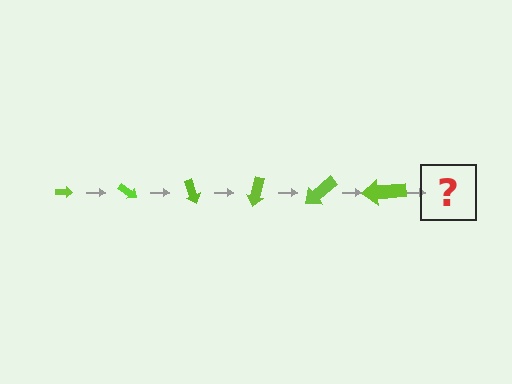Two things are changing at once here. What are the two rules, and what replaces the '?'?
The two rules are that the arrow grows larger each step and it rotates 35 degrees each step. The '?' should be an arrow, larger than the previous one and rotated 210 degrees from the start.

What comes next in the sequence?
The next element should be an arrow, larger than the previous one and rotated 210 degrees from the start.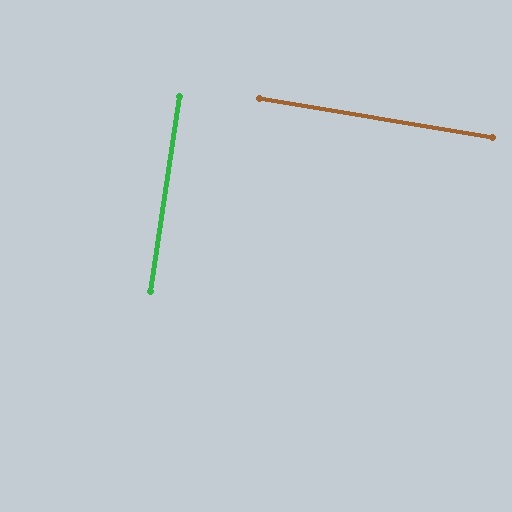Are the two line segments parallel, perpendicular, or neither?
Perpendicular — they meet at approximately 89°.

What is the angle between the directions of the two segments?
Approximately 89 degrees.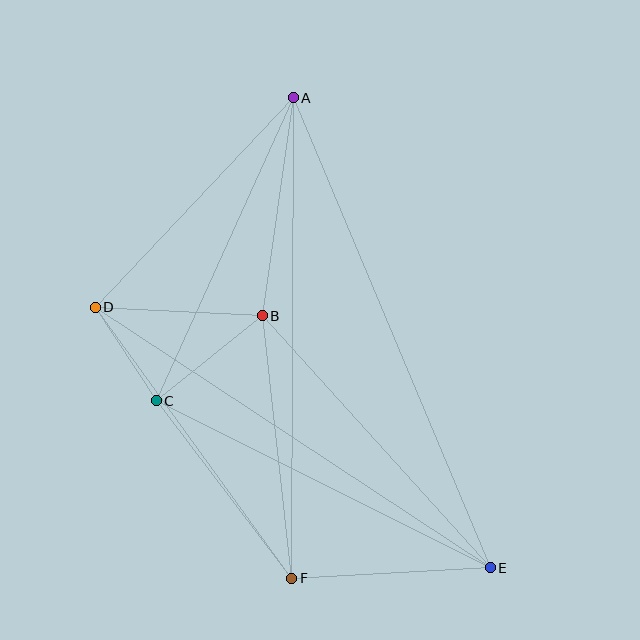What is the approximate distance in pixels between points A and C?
The distance between A and C is approximately 333 pixels.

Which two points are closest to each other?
Points C and D are closest to each other.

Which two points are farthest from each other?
Points A and E are farthest from each other.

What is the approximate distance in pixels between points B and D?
The distance between B and D is approximately 167 pixels.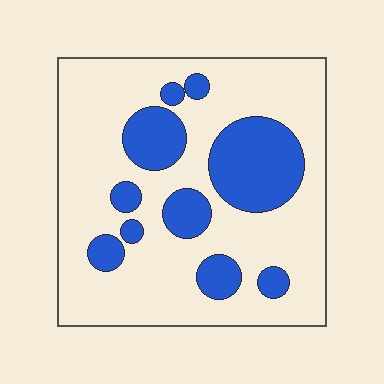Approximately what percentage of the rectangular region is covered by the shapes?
Approximately 25%.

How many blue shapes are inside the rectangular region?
10.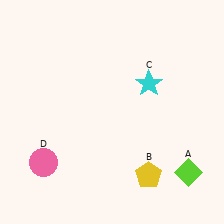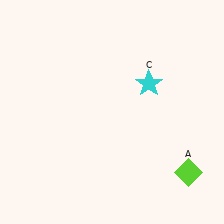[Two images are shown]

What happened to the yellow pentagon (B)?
The yellow pentagon (B) was removed in Image 2. It was in the bottom-right area of Image 1.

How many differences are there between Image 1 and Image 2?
There are 2 differences between the two images.